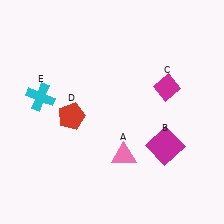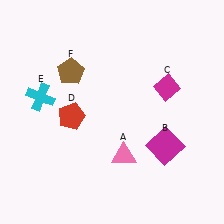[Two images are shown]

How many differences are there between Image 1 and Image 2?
There is 1 difference between the two images.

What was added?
A brown pentagon (F) was added in Image 2.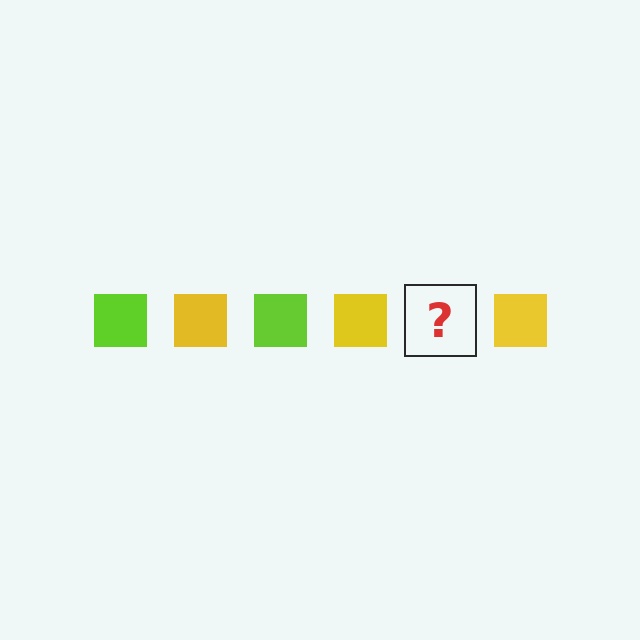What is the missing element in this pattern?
The missing element is a lime square.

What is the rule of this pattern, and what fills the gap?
The rule is that the pattern cycles through lime, yellow squares. The gap should be filled with a lime square.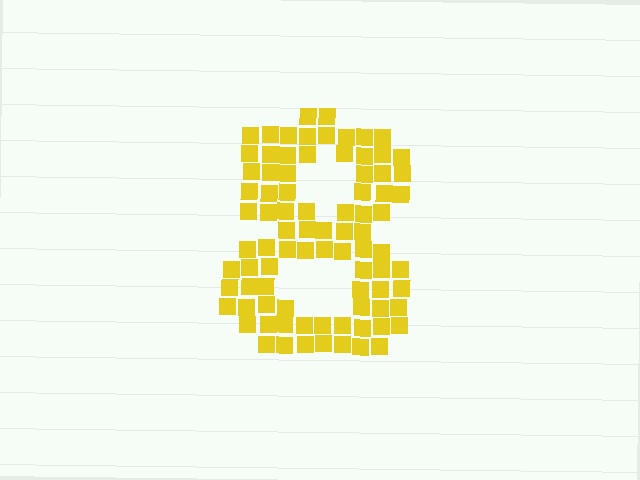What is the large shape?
The large shape is the digit 8.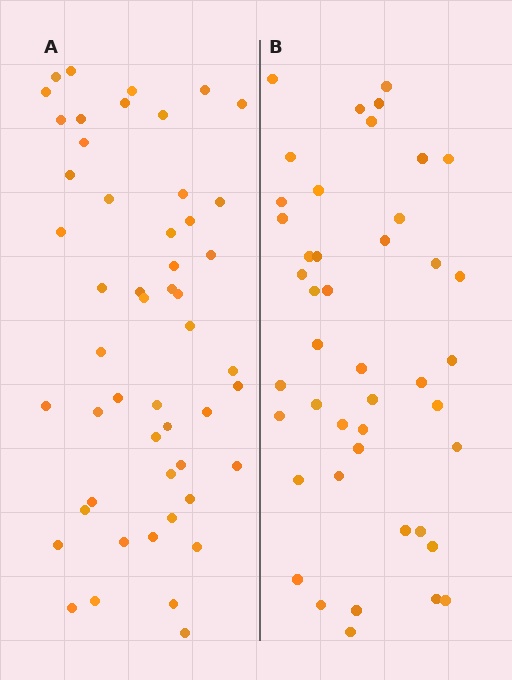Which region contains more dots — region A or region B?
Region A (the left region) has more dots.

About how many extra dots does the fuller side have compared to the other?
Region A has roughly 8 or so more dots than region B.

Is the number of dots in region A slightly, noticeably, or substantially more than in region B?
Region A has only slightly more — the two regions are fairly close. The ratio is roughly 1.2 to 1.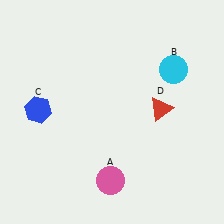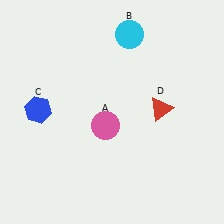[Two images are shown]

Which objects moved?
The objects that moved are: the pink circle (A), the cyan circle (B).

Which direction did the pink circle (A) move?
The pink circle (A) moved up.